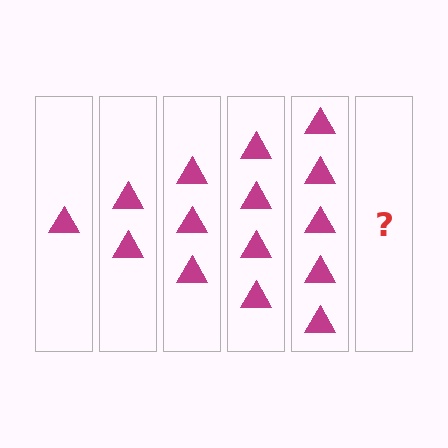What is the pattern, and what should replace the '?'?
The pattern is that each step adds one more triangle. The '?' should be 6 triangles.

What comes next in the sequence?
The next element should be 6 triangles.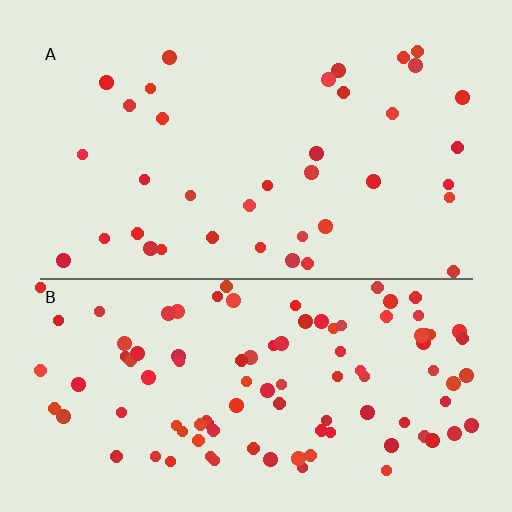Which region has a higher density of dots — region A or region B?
B (the bottom).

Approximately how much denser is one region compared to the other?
Approximately 2.8× — region B over region A.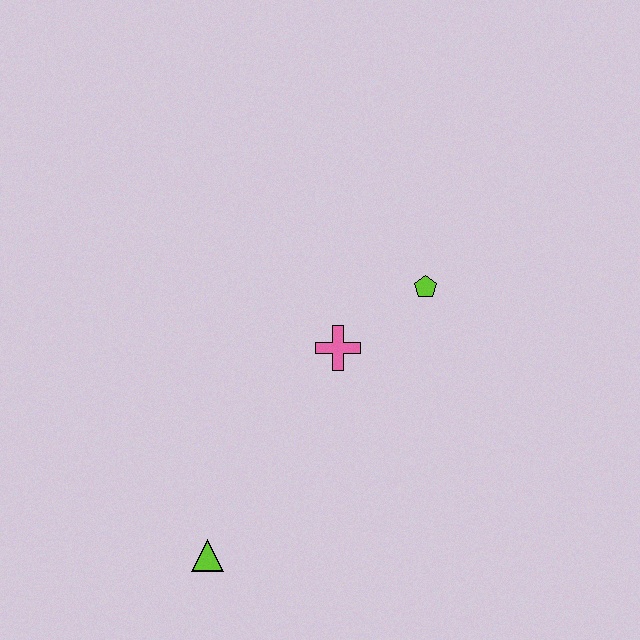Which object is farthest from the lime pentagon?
The lime triangle is farthest from the lime pentagon.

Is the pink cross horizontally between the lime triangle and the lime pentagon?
Yes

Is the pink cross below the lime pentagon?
Yes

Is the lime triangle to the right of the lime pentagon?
No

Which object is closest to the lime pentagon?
The pink cross is closest to the lime pentagon.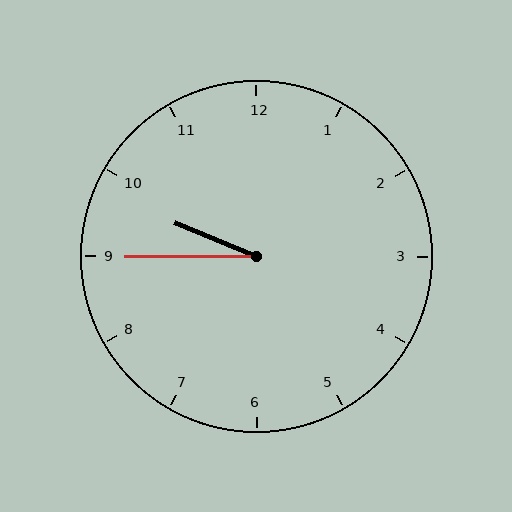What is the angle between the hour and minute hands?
Approximately 22 degrees.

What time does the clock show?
9:45.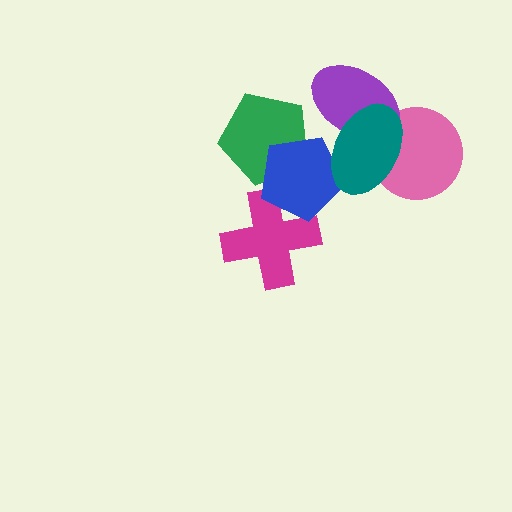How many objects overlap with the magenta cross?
1 object overlaps with the magenta cross.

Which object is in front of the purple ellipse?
The teal ellipse is in front of the purple ellipse.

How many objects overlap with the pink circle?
2 objects overlap with the pink circle.